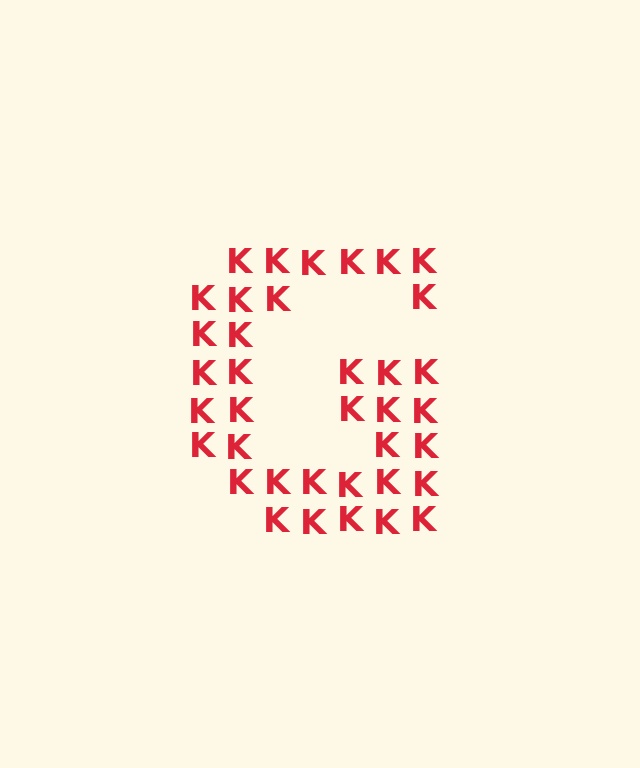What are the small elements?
The small elements are letter K's.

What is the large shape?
The large shape is the letter G.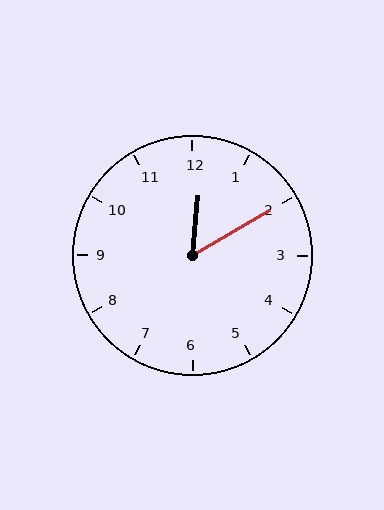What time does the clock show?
12:10.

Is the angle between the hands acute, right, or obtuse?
It is acute.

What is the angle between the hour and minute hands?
Approximately 55 degrees.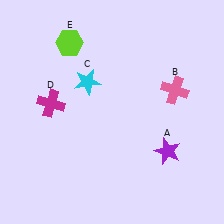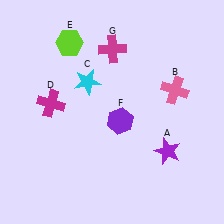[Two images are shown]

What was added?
A purple hexagon (F), a magenta cross (G) were added in Image 2.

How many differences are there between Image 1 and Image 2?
There are 2 differences between the two images.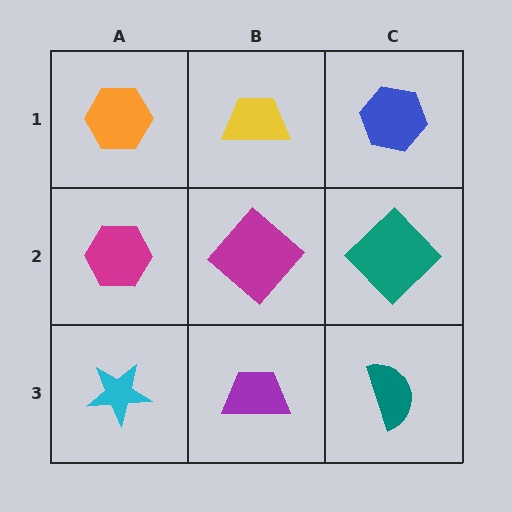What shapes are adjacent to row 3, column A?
A magenta hexagon (row 2, column A), a purple trapezoid (row 3, column B).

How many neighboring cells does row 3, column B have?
3.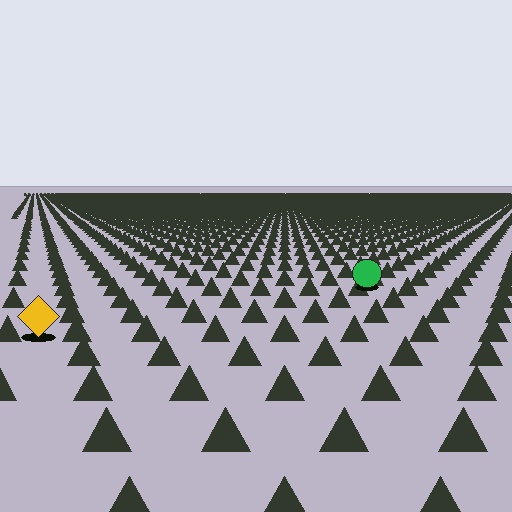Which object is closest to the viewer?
The yellow diamond is closest. The texture marks near it are larger and more spread out.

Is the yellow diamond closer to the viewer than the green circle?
Yes. The yellow diamond is closer — you can tell from the texture gradient: the ground texture is coarser near it.